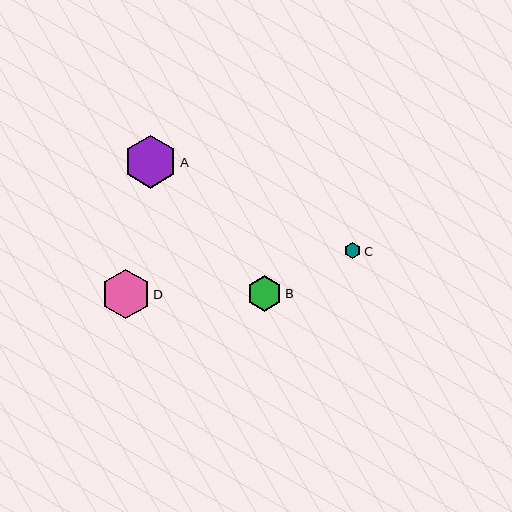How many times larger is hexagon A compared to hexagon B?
Hexagon A is approximately 1.5 times the size of hexagon B.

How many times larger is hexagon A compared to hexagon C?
Hexagon A is approximately 3.2 times the size of hexagon C.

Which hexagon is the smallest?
Hexagon C is the smallest with a size of approximately 16 pixels.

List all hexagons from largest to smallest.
From largest to smallest: A, D, B, C.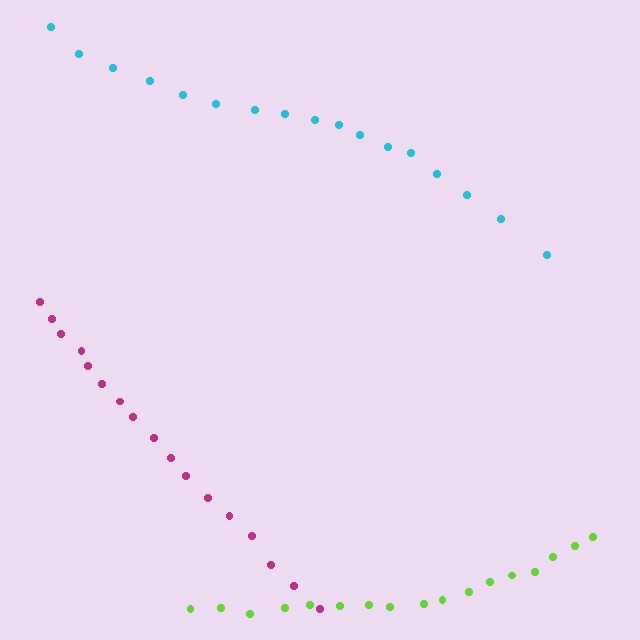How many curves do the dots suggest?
There are 3 distinct paths.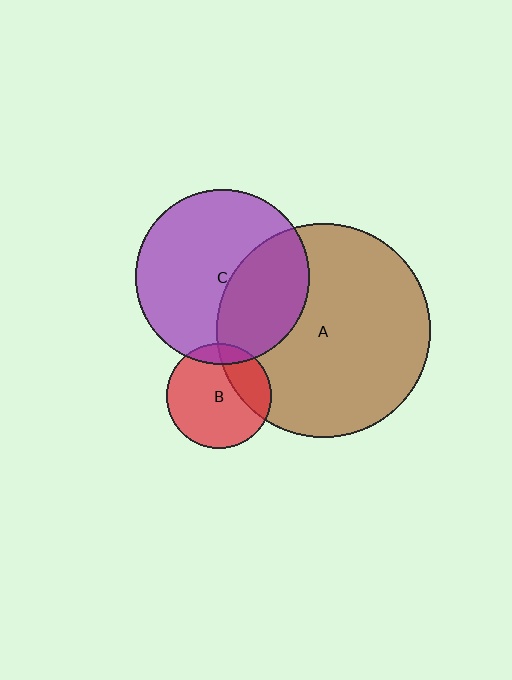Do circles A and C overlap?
Yes.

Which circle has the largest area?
Circle A (brown).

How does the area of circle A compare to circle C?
Approximately 1.5 times.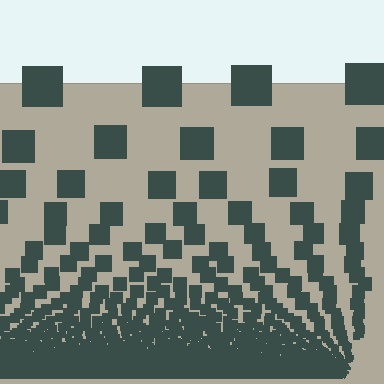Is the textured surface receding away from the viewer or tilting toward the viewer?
The surface appears to tilt toward the viewer. Texture elements get larger and sparser toward the top.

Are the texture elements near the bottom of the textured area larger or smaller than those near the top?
Smaller. The gradient is inverted — elements near the bottom are smaller and denser.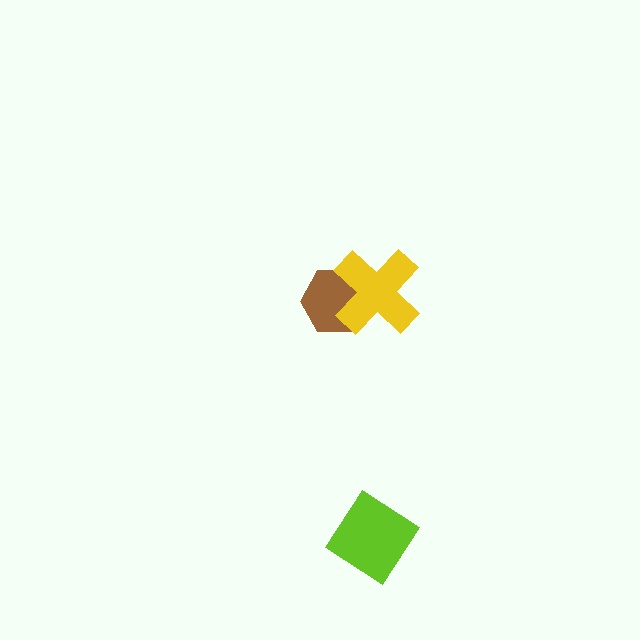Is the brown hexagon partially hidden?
Yes, it is partially covered by another shape.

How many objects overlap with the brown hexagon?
1 object overlaps with the brown hexagon.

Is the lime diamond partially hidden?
No, no other shape covers it.